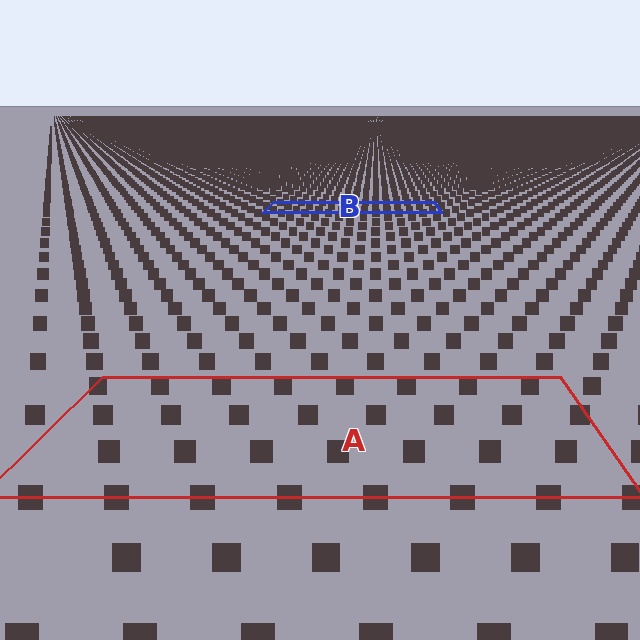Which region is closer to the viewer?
Region A is closer. The texture elements there are larger and more spread out.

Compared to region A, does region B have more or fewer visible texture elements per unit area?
Region B has more texture elements per unit area — they are packed more densely because it is farther away.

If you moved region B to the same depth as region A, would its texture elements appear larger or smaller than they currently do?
They would appear larger. At a closer depth, the same texture elements are projected at a bigger on-screen size.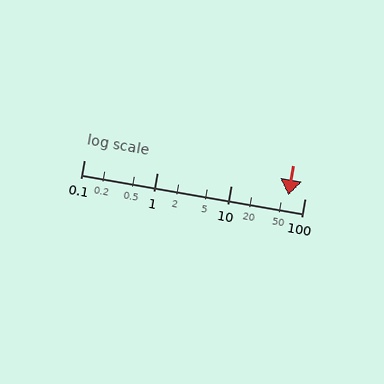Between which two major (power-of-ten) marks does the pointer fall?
The pointer is between 10 and 100.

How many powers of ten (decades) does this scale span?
The scale spans 3 decades, from 0.1 to 100.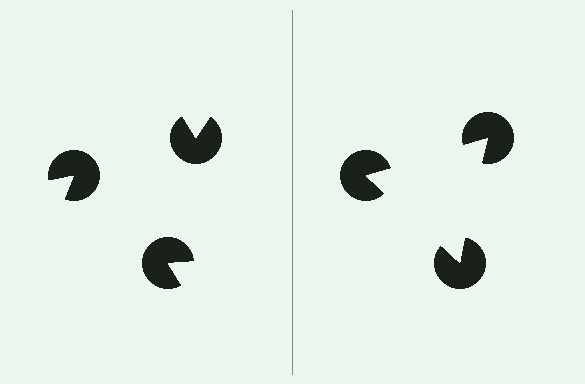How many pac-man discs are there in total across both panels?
6 — 3 on each side.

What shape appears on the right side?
An illusory triangle.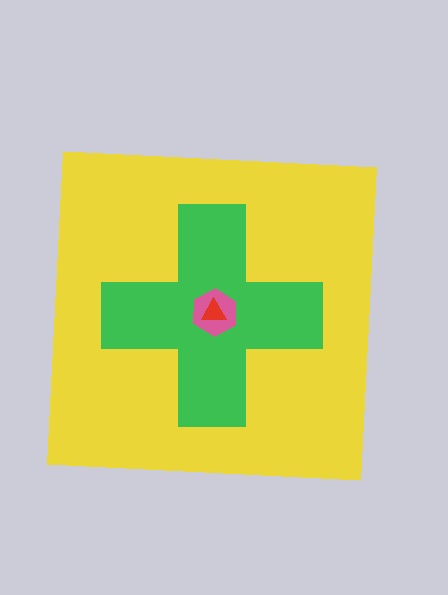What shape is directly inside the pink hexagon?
The red triangle.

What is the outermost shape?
The yellow square.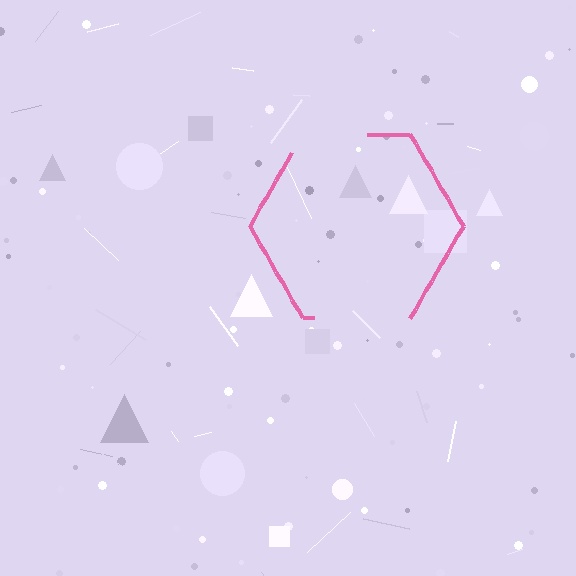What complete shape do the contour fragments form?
The contour fragments form a hexagon.